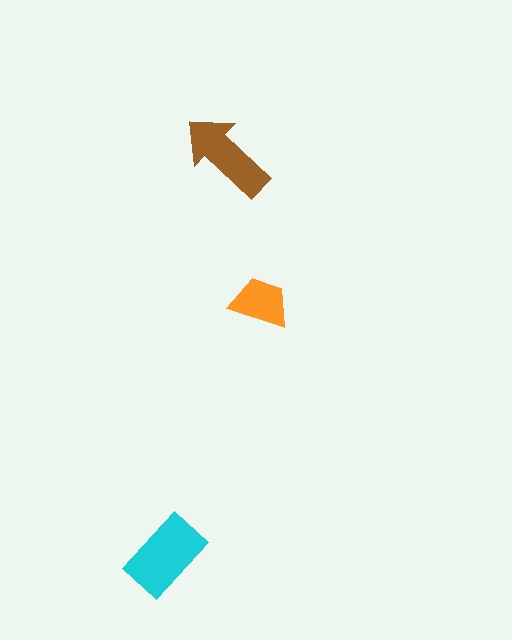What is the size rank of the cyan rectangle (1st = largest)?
1st.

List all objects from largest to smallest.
The cyan rectangle, the brown arrow, the orange trapezoid.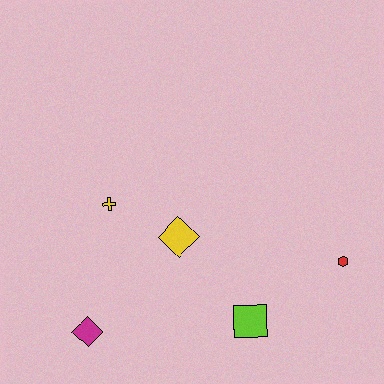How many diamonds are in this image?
There are 2 diamonds.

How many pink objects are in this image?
There are no pink objects.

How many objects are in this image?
There are 5 objects.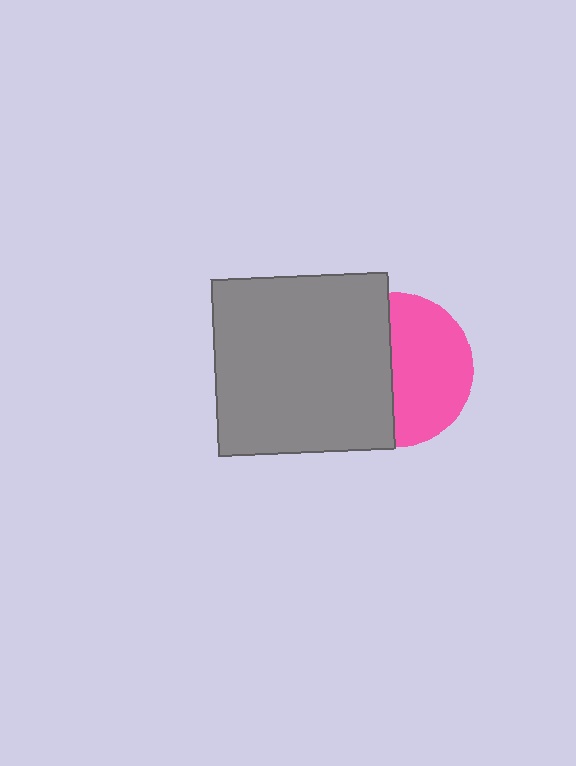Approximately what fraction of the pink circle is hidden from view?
Roughly 48% of the pink circle is hidden behind the gray square.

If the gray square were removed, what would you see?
You would see the complete pink circle.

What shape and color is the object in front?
The object in front is a gray square.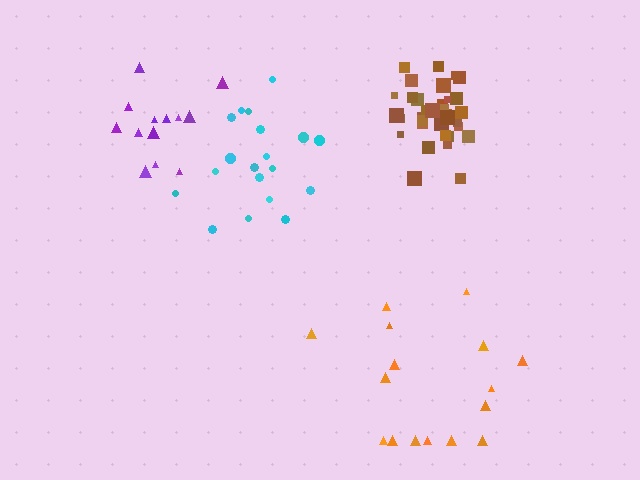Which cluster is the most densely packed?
Brown.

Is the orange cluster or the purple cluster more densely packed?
Purple.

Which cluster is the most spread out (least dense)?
Orange.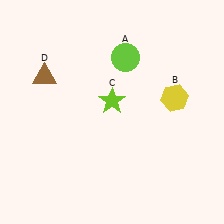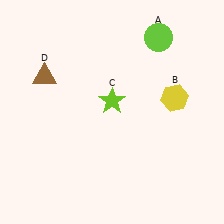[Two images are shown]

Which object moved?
The lime circle (A) moved right.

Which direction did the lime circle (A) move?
The lime circle (A) moved right.